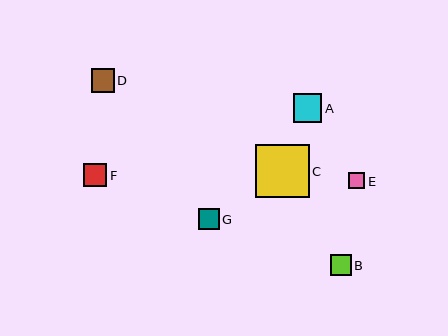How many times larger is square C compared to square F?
Square C is approximately 2.3 times the size of square F.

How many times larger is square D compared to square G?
Square D is approximately 1.1 times the size of square G.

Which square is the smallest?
Square E is the smallest with a size of approximately 16 pixels.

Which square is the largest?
Square C is the largest with a size of approximately 53 pixels.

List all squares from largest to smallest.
From largest to smallest: C, A, F, D, G, B, E.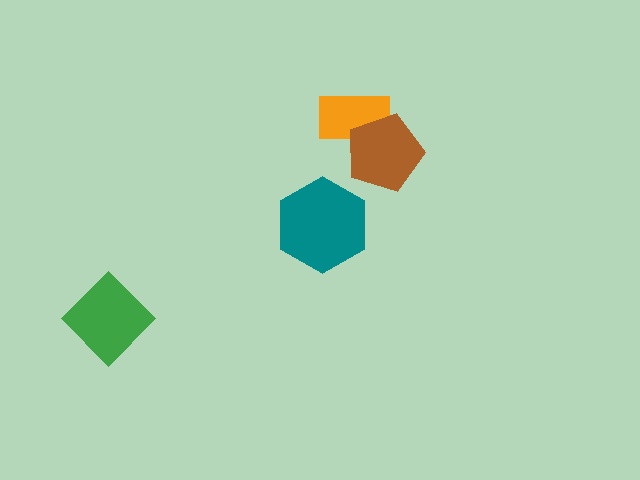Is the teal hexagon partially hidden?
No, no other shape covers it.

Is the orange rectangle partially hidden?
Yes, it is partially covered by another shape.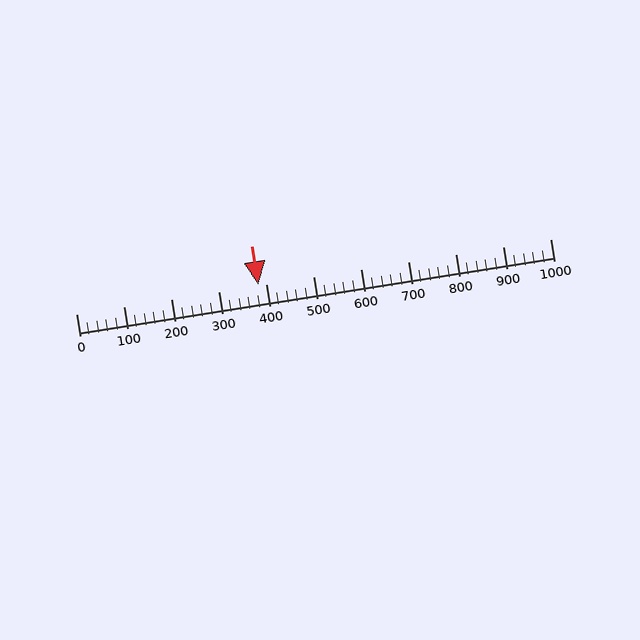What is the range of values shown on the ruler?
The ruler shows values from 0 to 1000.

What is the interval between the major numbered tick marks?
The major tick marks are spaced 100 units apart.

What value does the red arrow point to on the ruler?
The red arrow points to approximately 385.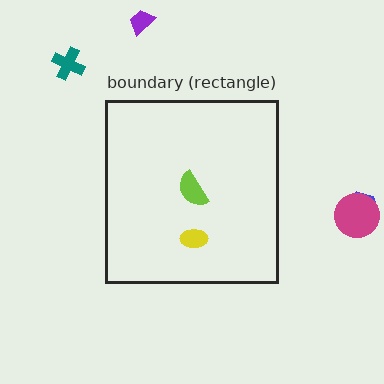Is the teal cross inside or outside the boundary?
Outside.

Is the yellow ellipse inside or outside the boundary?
Inside.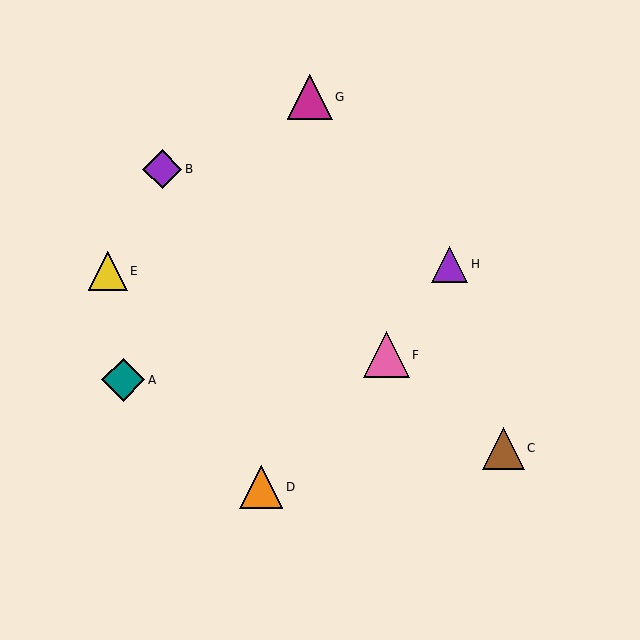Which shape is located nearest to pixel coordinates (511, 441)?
The brown triangle (labeled C) at (503, 448) is nearest to that location.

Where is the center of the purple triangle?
The center of the purple triangle is at (450, 264).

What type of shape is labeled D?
Shape D is an orange triangle.